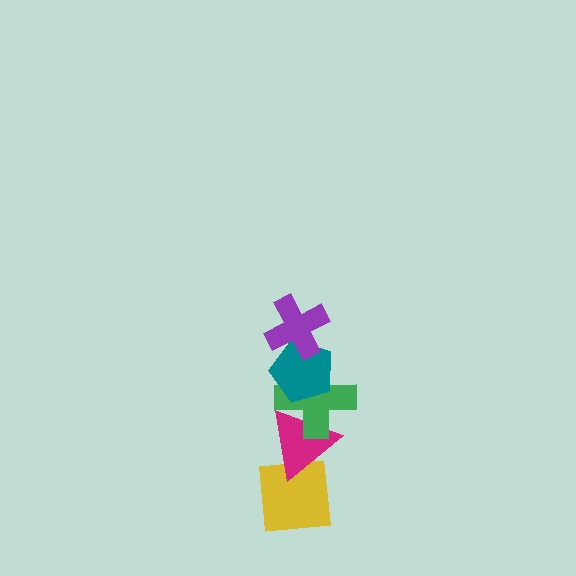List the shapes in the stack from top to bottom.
From top to bottom: the purple cross, the teal pentagon, the green cross, the magenta triangle, the yellow square.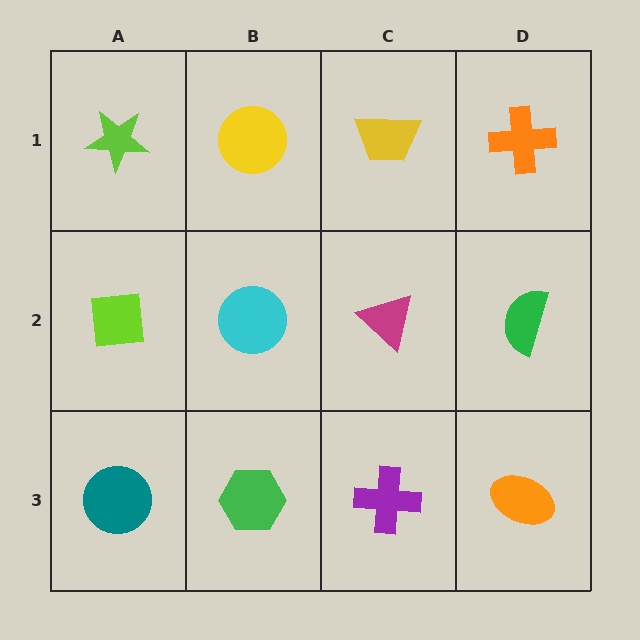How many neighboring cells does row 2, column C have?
4.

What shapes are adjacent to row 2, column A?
A lime star (row 1, column A), a teal circle (row 3, column A), a cyan circle (row 2, column B).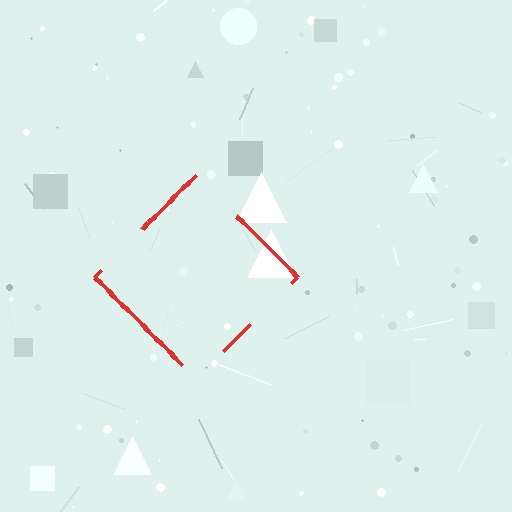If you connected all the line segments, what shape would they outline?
They would outline a diamond.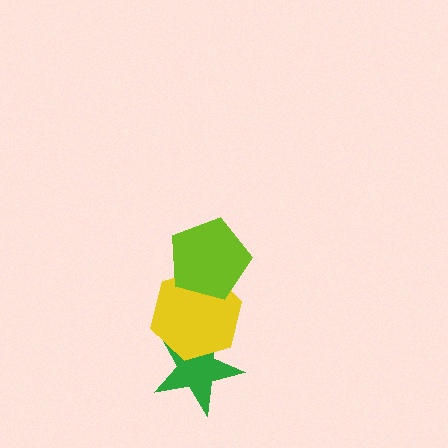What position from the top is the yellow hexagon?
The yellow hexagon is 2nd from the top.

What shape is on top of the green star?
The yellow hexagon is on top of the green star.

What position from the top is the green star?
The green star is 3rd from the top.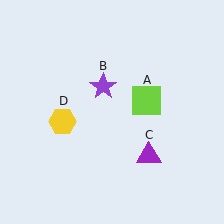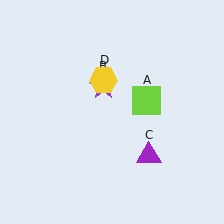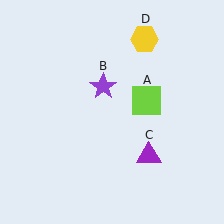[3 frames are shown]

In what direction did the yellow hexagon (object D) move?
The yellow hexagon (object D) moved up and to the right.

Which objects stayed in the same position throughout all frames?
Lime square (object A) and purple star (object B) and purple triangle (object C) remained stationary.